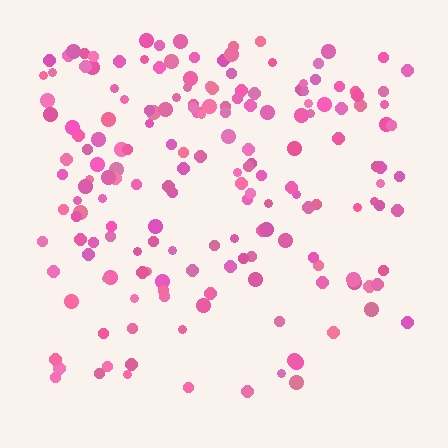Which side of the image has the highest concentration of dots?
The top.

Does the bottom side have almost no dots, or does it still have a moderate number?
Still a moderate number, just noticeably fewer than the top.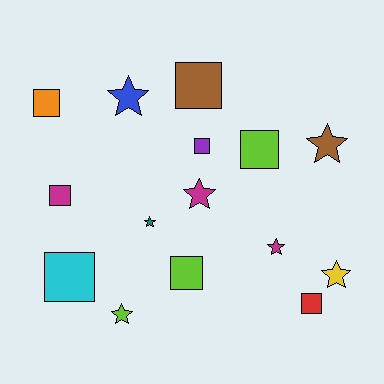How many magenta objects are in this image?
There are 3 magenta objects.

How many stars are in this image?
There are 7 stars.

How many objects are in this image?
There are 15 objects.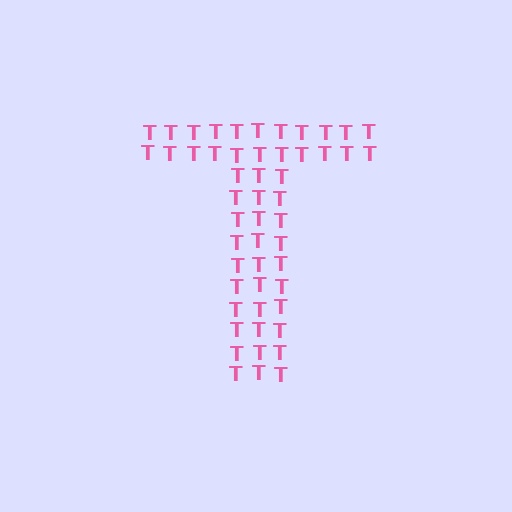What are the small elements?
The small elements are letter T's.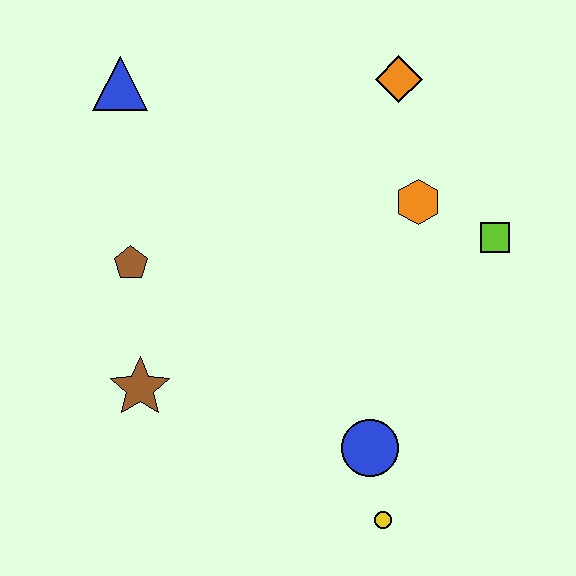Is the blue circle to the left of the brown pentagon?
No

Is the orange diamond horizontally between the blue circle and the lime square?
Yes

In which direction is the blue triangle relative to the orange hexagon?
The blue triangle is to the left of the orange hexagon.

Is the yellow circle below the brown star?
Yes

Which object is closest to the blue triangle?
The brown pentagon is closest to the blue triangle.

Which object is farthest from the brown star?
The orange diamond is farthest from the brown star.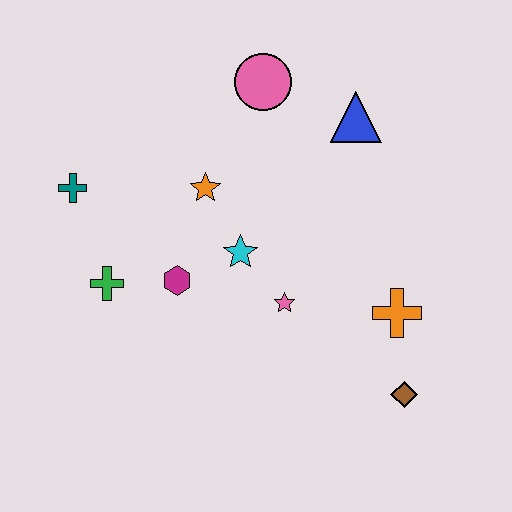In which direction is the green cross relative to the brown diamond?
The green cross is to the left of the brown diamond.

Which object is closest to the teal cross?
The green cross is closest to the teal cross.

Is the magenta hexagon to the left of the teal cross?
No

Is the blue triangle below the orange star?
No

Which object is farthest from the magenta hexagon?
The brown diamond is farthest from the magenta hexagon.